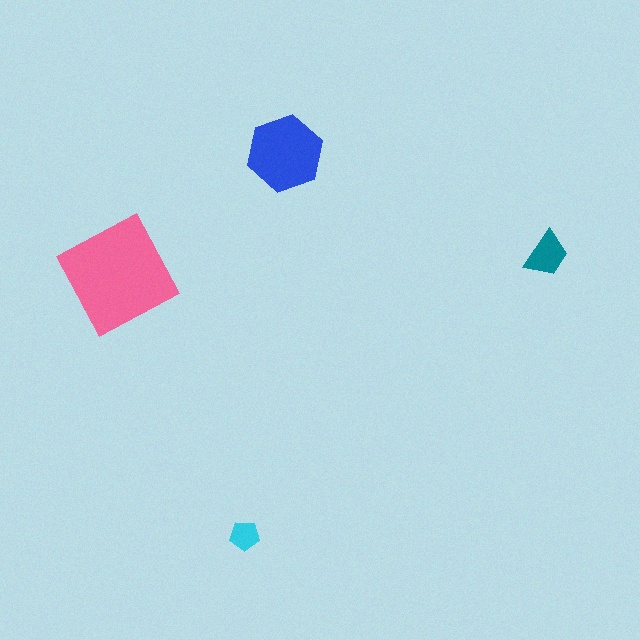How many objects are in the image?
There are 4 objects in the image.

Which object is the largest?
The pink square.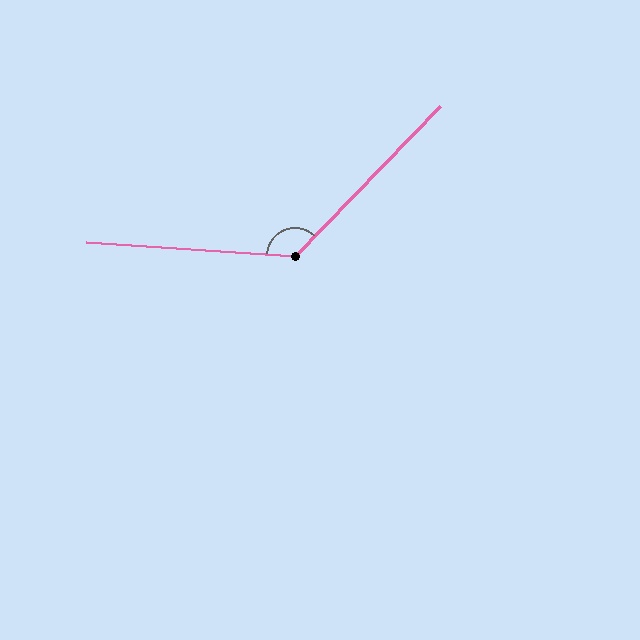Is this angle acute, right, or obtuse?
It is obtuse.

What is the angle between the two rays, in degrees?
Approximately 130 degrees.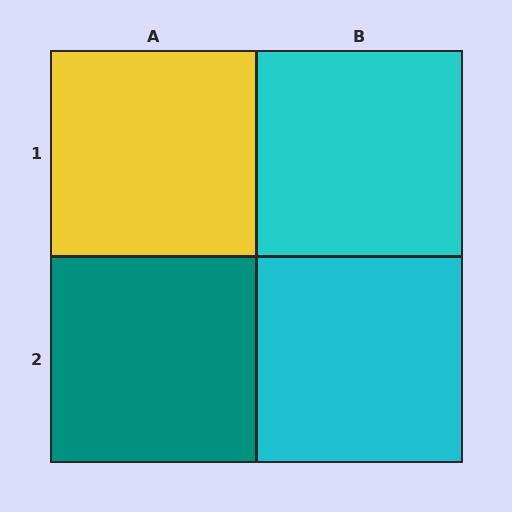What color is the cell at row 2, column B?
Cyan.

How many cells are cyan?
2 cells are cyan.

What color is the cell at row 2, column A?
Teal.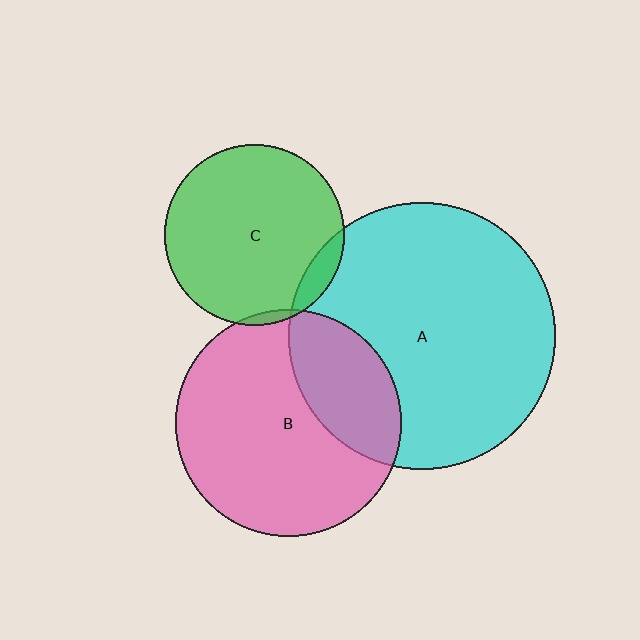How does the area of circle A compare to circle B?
Approximately 1.4 times.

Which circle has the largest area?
Circle A (cyan).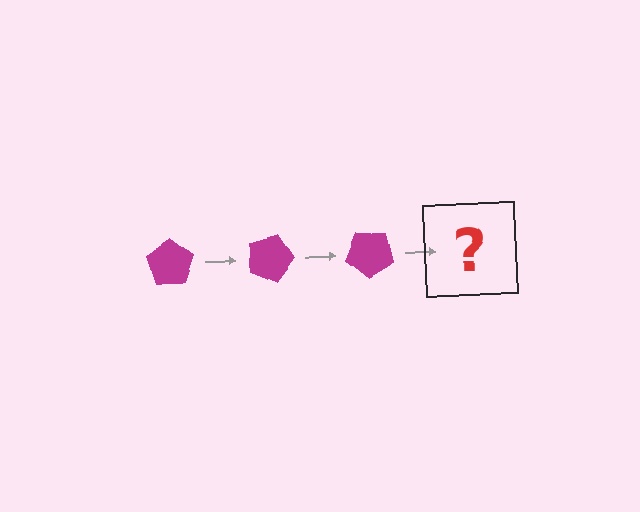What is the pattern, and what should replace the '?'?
The pattern is that the pentagon rotates 20 degrees each step. The '?' should be a magenta pentagon rotated 60 degrees.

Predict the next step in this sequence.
The next step is a magenta pentagon rotated 60 degrees.